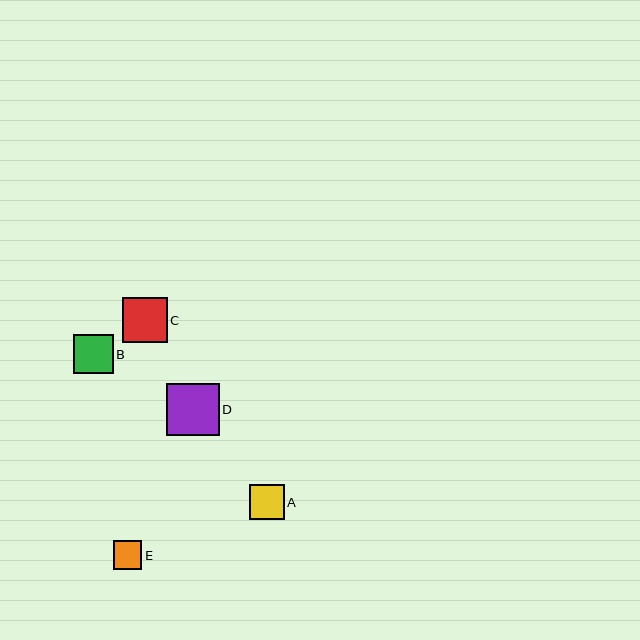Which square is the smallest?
Square E is the smallest with a size of approximately 29 pixels.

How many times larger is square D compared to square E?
Square D is approximately 1.8 times the size of square E.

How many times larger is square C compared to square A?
Square C is approximately 1.3 times the size of square A.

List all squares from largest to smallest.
From largest to smallest: D, C, B, A, E.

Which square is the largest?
Square D is the largest with a size of approximately 53 pixels.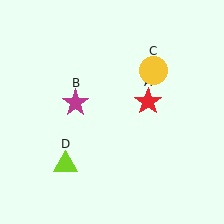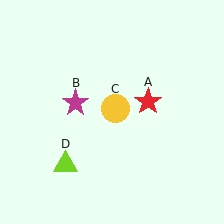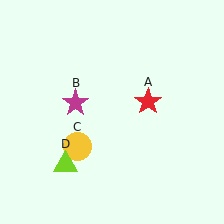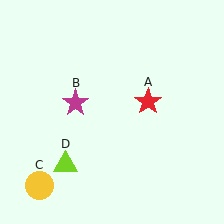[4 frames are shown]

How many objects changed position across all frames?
1 object changed position: yellow circle (object C).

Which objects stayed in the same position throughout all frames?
Red star (object A) and magenta star (object B) and lime triangle (object D) remained stationary.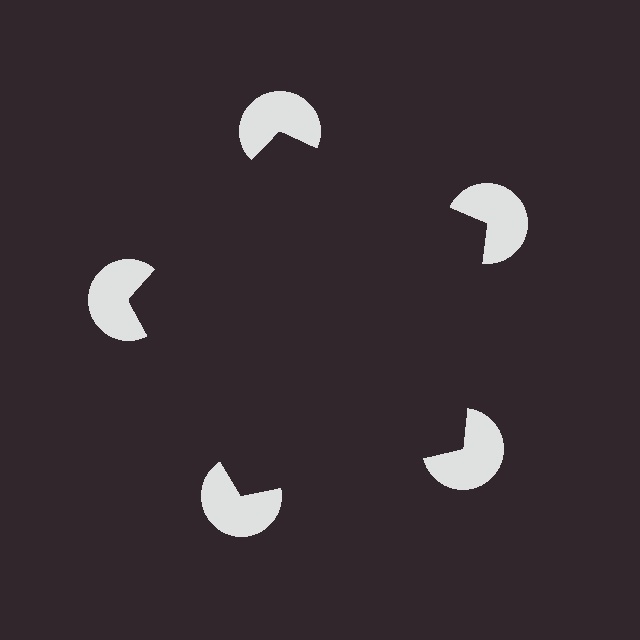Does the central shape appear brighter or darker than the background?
It typically appears slightly darker than the background, even though no actual brightness change is drawn.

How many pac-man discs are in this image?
There are 5 — one at each vertex of the illusory pentagon.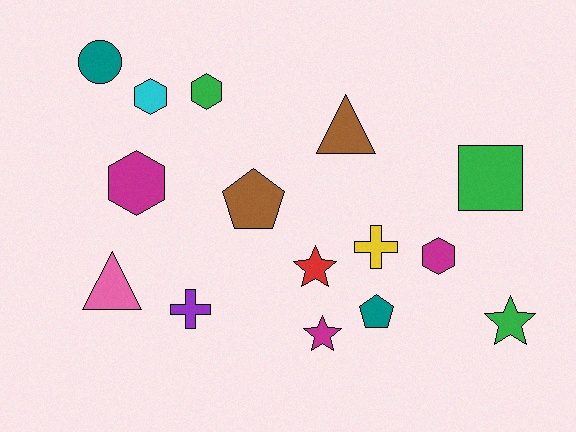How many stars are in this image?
There are 3 stars.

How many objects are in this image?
There are 15 objects.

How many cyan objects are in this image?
There is 1 cyan object.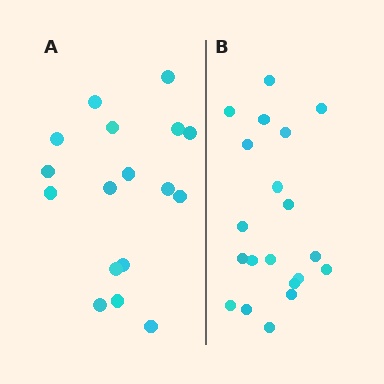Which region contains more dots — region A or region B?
Region B (the right region) has more dots.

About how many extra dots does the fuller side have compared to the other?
Region B has just a few more — roughly 2 or 3 more dots than region A.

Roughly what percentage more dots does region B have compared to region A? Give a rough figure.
About 20% more.